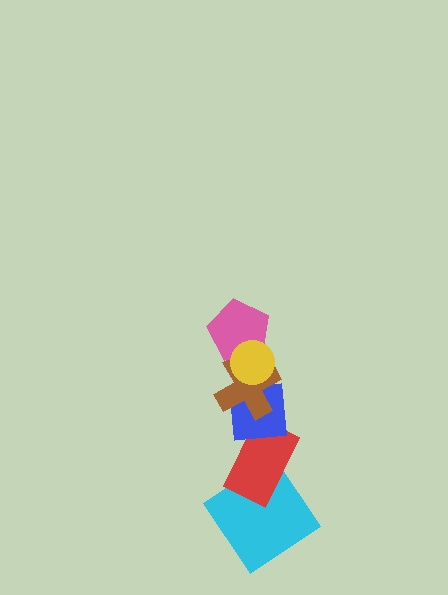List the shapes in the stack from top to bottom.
From top to bottom: the yellow circle, the pink pentagon, the brown cross, the blue square, the red rectangle, the cyan diamond.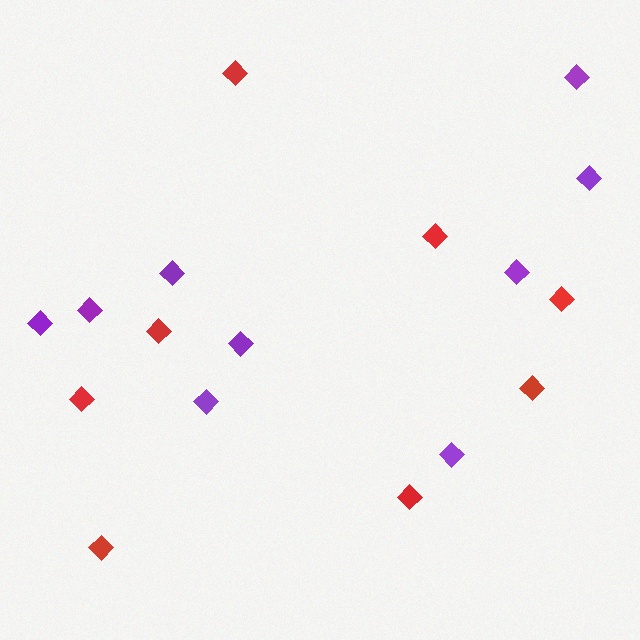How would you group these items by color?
There are 2 groups: one group of purple diamonds (9) and one group of red diamonds (8).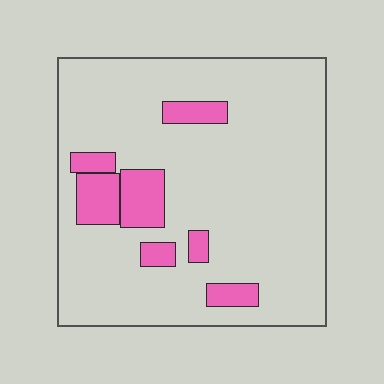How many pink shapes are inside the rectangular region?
7.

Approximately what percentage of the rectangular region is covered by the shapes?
Approximately 15%.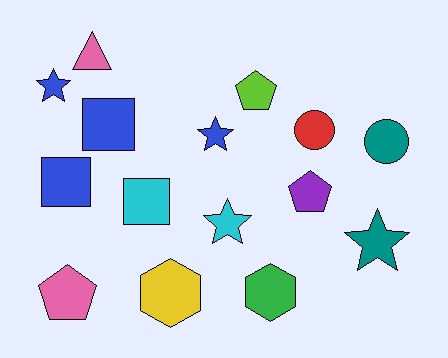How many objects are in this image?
There are 15 objects.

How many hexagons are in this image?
There are 2 hexagons.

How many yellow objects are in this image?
There is 1 yellow object.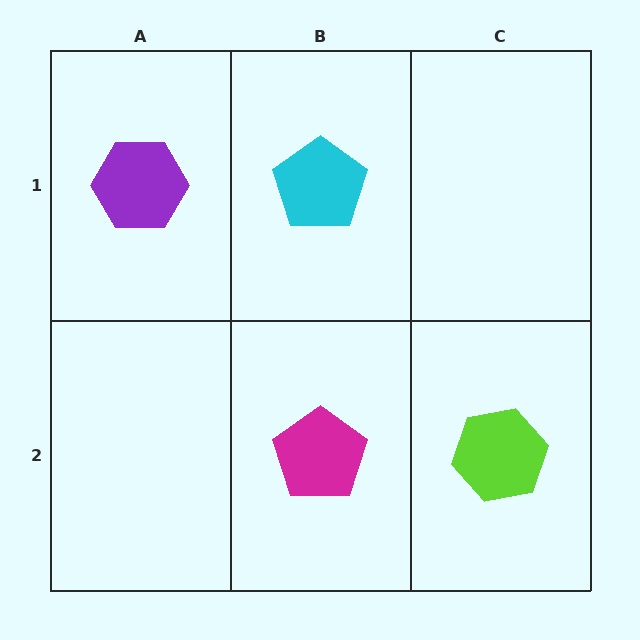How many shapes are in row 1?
2 shapes.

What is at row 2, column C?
A lime hexagon.